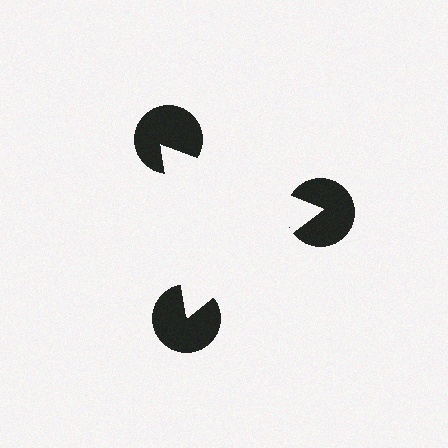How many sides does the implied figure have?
3 sides.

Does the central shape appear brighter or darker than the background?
It typically appears slightly brighter than the background, even though no actual brightness change is drawn.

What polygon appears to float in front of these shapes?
An illusory triangle — its edges are inferred from the aligned wedge cuts in the pac-man discs, not physically drawn.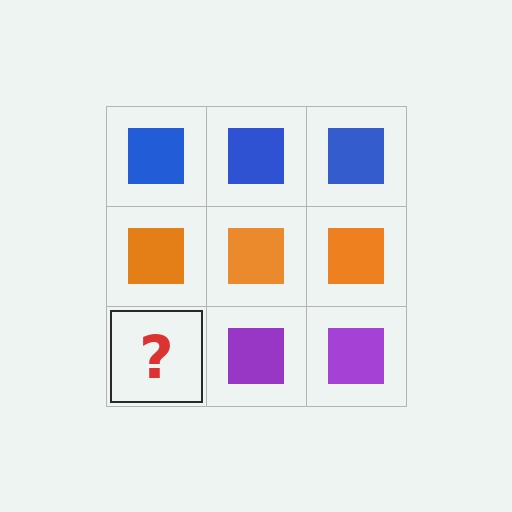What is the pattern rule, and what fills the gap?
The rule is that each row has a consistent color. The gap should be filled with a purple square.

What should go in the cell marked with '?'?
The missing cell should contain a purple square.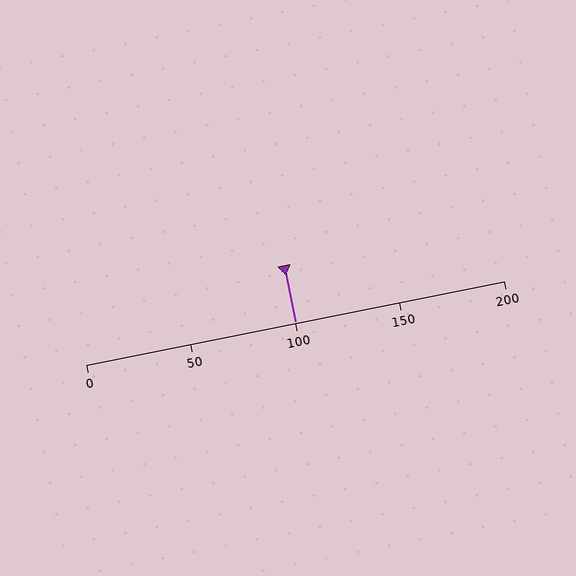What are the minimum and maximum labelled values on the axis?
The axis runs from 0 to 200.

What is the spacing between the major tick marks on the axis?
The major ticks are spaced 50 apart.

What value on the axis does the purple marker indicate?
The marker indicates approximately 100.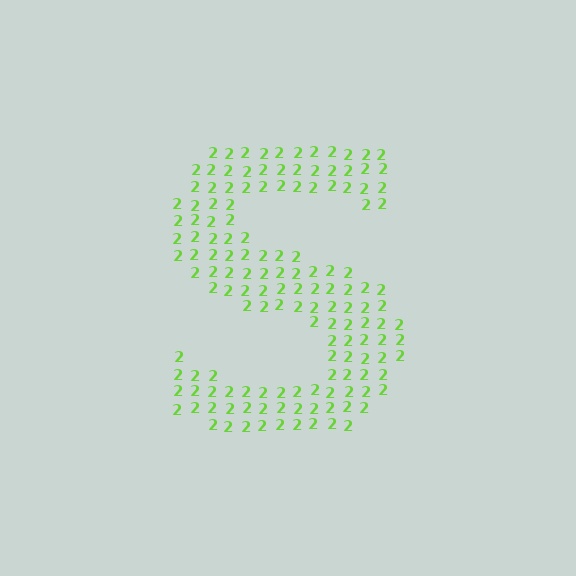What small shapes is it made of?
It is made of small digit 2's.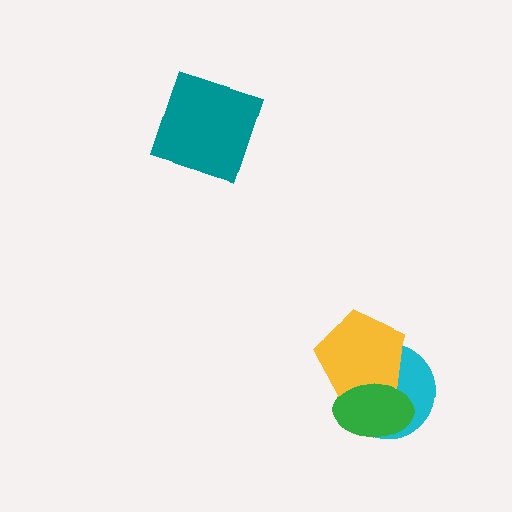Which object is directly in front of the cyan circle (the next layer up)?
The yellow pentagon is directly in front of the cyan circle.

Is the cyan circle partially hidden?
Yes, it is partially covered by another shape.